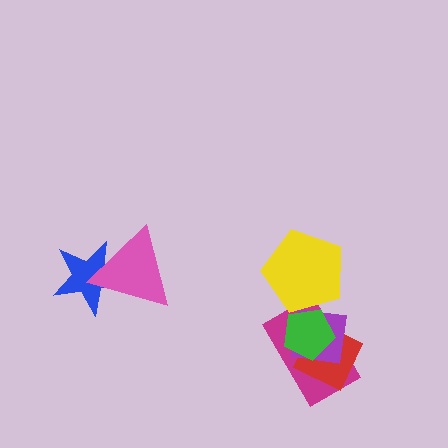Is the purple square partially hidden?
Yes, it is partially covered by another shape.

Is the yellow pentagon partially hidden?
Yes, it is partially covered by another shape.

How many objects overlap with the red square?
3 objects overlap with the red square.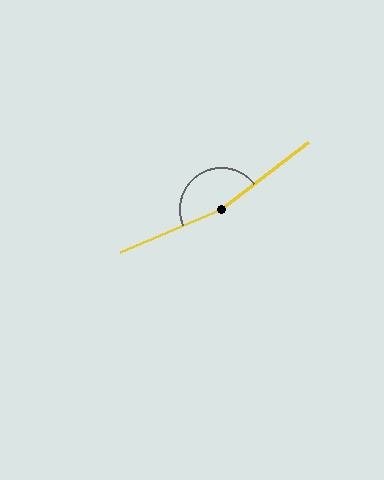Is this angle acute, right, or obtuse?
It is obtuse.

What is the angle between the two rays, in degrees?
Approximately 165 degrees.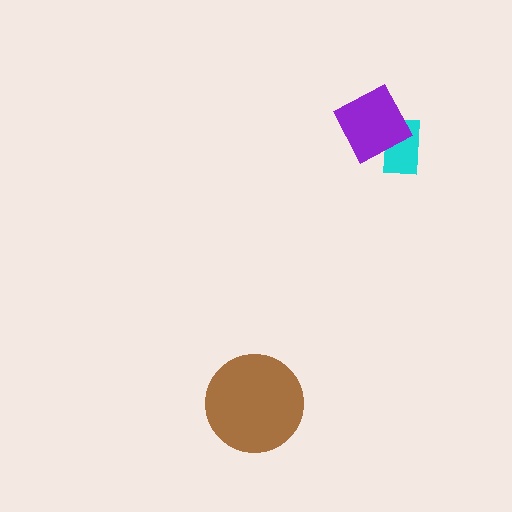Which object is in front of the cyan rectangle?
The purple diamond is in front of the cyan rectangle.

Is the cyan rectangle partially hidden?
Yes, it is partially covered by another shape.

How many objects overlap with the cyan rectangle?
1 object overlaps with the cyan rectangle.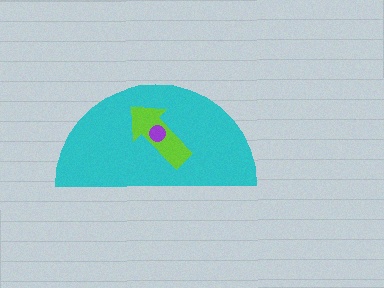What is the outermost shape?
The cyan semicircle.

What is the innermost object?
The purple circle.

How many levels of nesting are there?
3.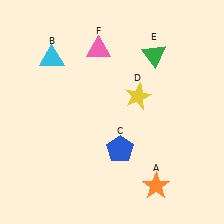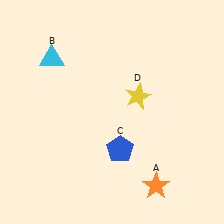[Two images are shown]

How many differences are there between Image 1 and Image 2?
There are 2 differences between the two images.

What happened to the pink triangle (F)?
The pink triangle (F) was removed in Image 2. It was in the top-left area of Image 1.